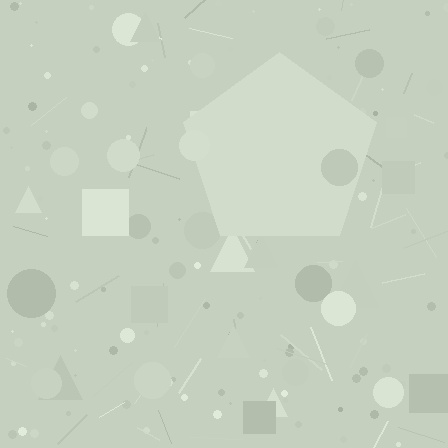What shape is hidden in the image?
A pentagon is hidden in the image.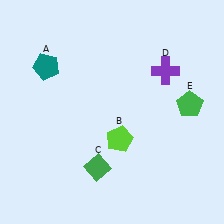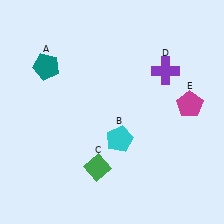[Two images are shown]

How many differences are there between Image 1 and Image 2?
There are 2 differences between the two images.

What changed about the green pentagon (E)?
In Image 1, E is green. In Image 2, it changed to magenta.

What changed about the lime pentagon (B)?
In Image 1, B is lime. In Image 2, it changed to cyan.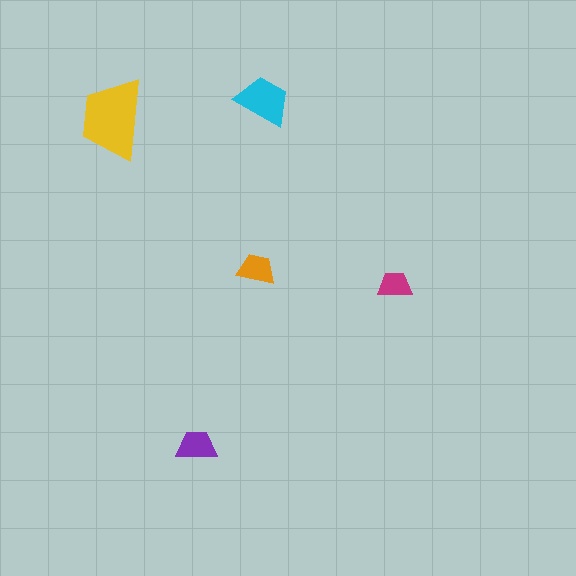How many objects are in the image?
There are 5 objects in the image.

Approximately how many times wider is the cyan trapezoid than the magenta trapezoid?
About 1.5 times wider.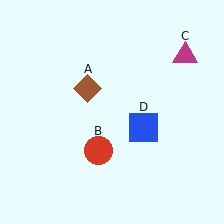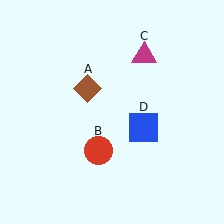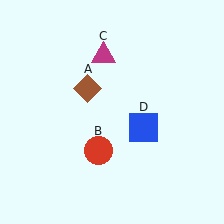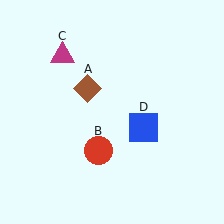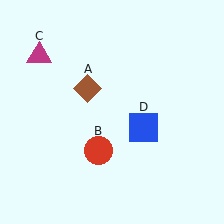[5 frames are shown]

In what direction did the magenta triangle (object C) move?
The magenta triangle (object C) moved left.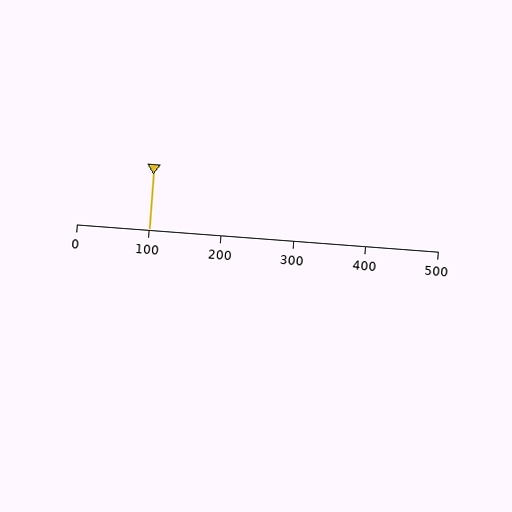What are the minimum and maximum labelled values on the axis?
The axis runs from 0 to 500.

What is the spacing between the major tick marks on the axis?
The major ticks are spaced 100 apart.